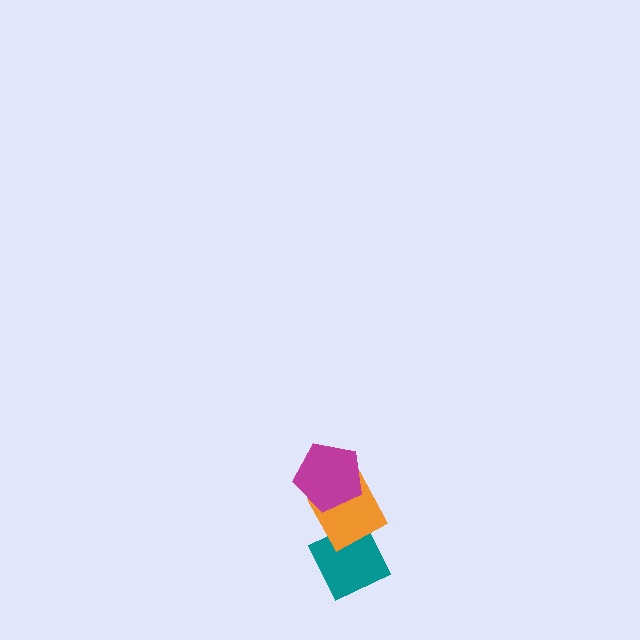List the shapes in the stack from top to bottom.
From top to bottom: the magenta pentagon, the orange diamond, the teal diamond.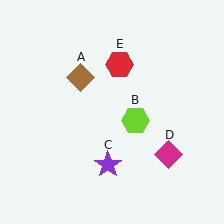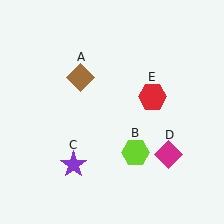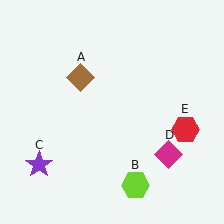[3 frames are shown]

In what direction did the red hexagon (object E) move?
The red hexagon (object E) moved down and to the right.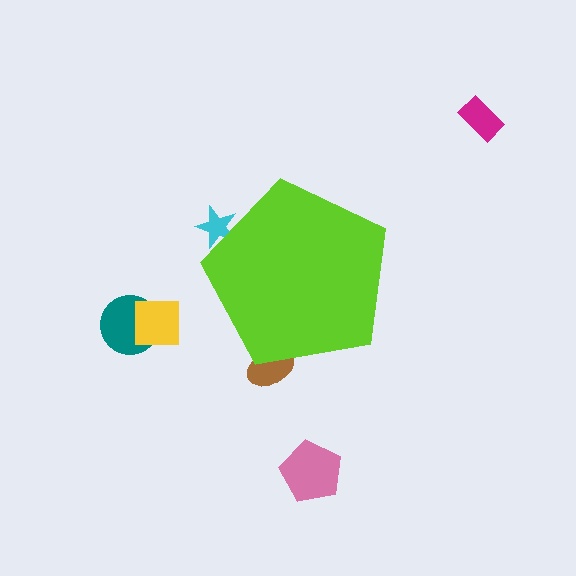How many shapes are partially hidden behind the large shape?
2 shapes are partially hidden.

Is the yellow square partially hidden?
No, the yellow square is fully visible.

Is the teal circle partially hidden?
No, the teal circle is fully visible.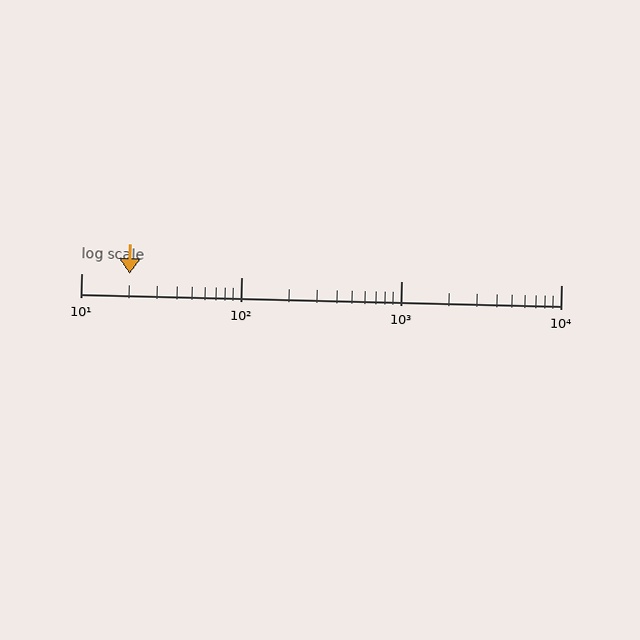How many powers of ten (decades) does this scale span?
The scale spans 3 decades, from 10 to 10000.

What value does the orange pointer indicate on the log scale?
The pointer indicates approximately 20.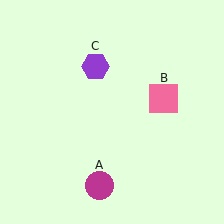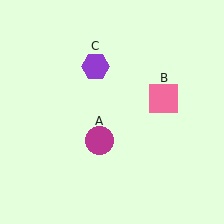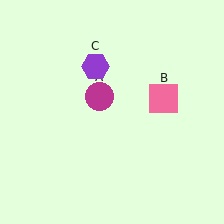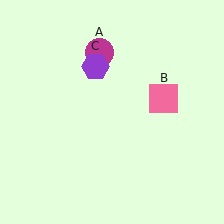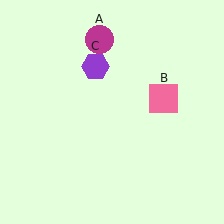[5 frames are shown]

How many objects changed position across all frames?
1 object changed position: magenta circle (object A).